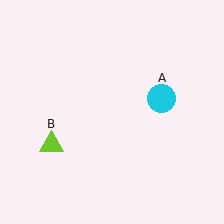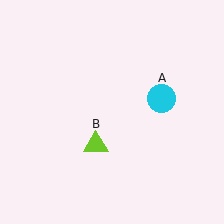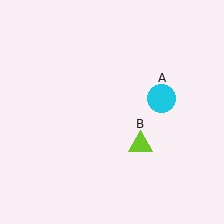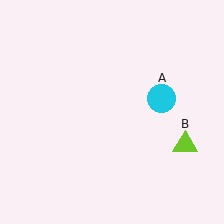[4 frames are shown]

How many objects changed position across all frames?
1 object changed position: lime triangle (object B).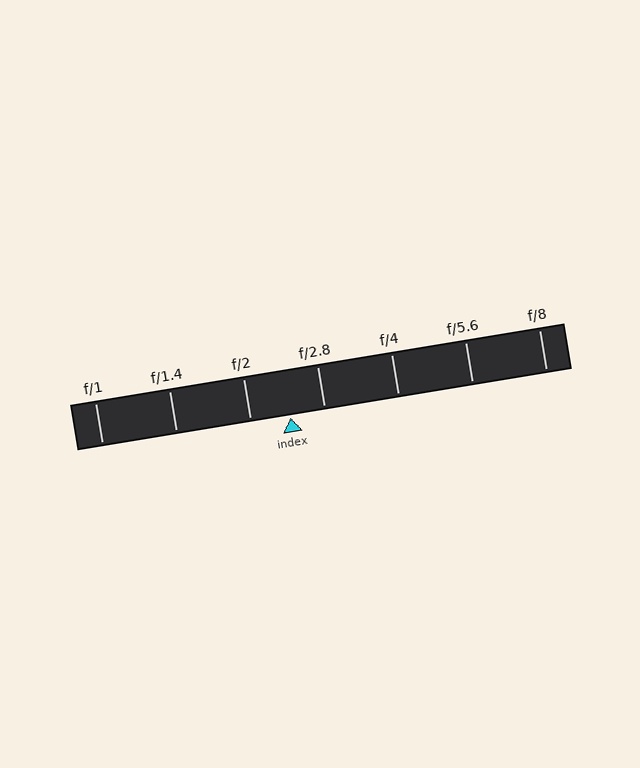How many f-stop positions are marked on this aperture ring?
There are 7 f-stop positions marked.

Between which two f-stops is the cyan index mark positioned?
The index mark is between f/2 and f/2.8.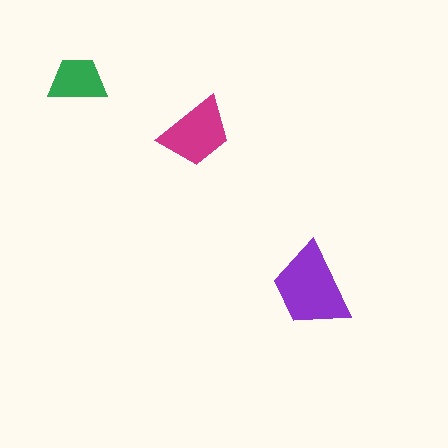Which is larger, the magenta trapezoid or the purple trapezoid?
The purple one.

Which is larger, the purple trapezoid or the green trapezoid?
The purple one.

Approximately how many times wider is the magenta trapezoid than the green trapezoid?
About 1.5 times wider.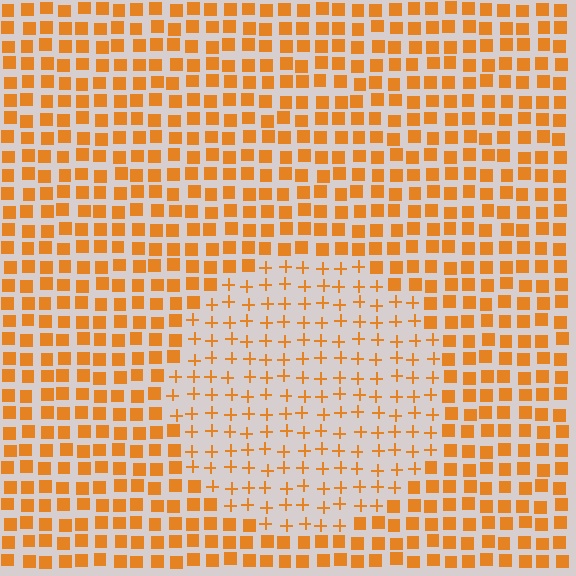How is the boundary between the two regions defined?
The boundary is defined by a change in element shape: plus signs inside vs. squares outside. All elements share the same color and spacing.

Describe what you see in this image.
The image is filled with small orange elements arranged in a uniform grid. A circle-shaped region contains plus signs, while the surrounding area contains squares. The boundary is defined purely by the change in element shape.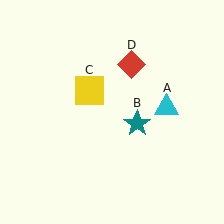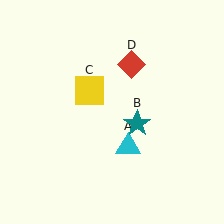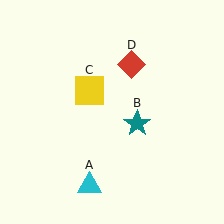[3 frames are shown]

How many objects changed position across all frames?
1 object changed position: cyan triangle (object A).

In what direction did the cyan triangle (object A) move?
The cyan triangle (object A) moved down and to the left.